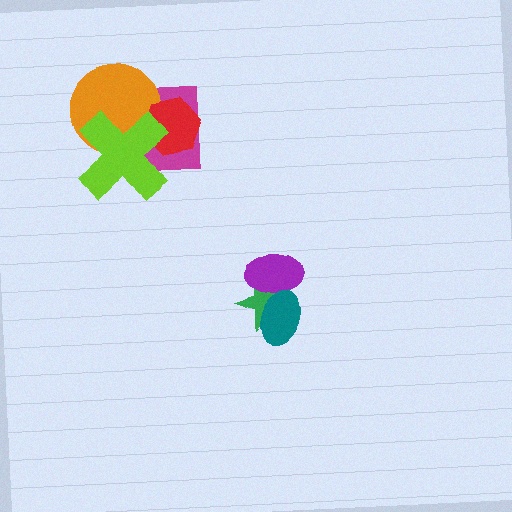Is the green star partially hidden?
Yes, it is partially covered by another shape.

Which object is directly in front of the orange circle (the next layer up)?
The red hexagon is directly in front of the orange circle.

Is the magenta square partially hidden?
Yes, it is partially covered by another shape.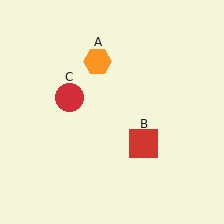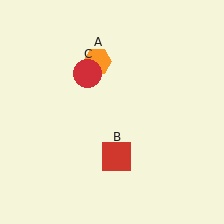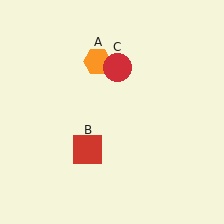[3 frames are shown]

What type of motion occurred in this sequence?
The red square (object B), red circle (object C) rotated clockwise around the center of the scene.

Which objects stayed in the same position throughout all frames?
Orange hexagon (object A) remained stationary.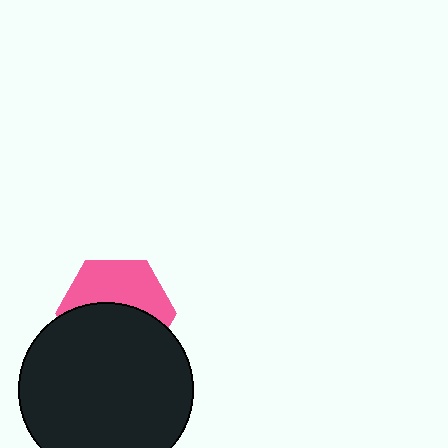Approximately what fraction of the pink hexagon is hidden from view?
Roughly 54% of the pink hexagon is hidden behind the black circle.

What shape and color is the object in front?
The object in front is a black circle.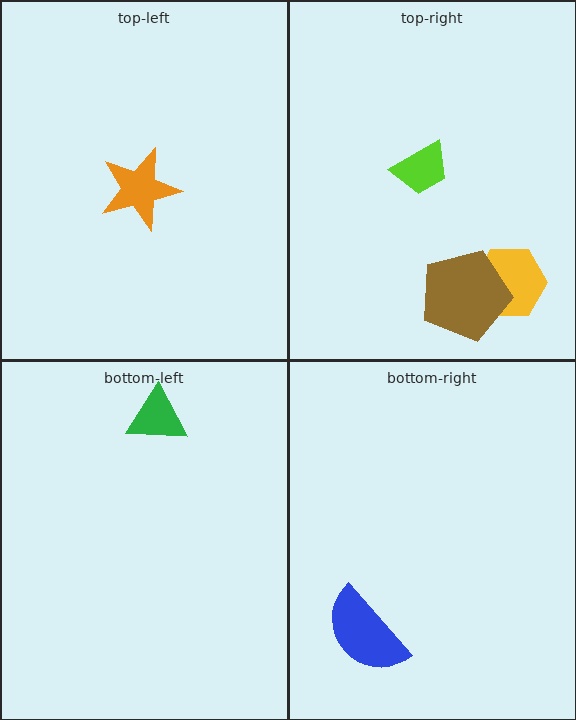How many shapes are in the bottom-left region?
1.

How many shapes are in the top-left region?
1.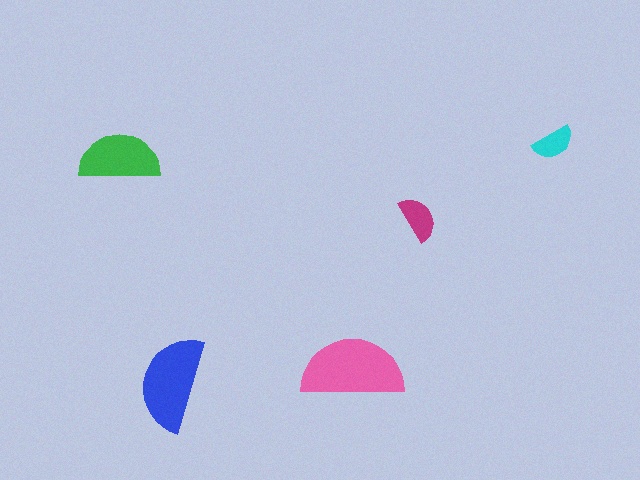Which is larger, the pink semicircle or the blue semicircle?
The pink one.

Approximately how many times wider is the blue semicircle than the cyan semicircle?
About 2 times wider.